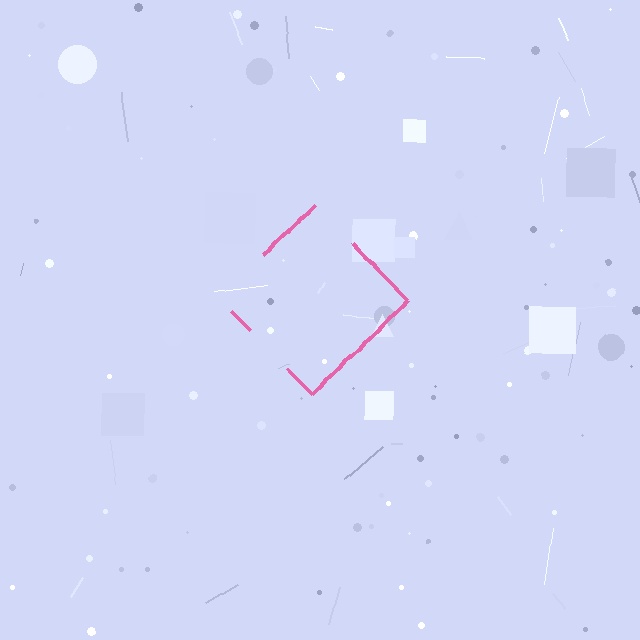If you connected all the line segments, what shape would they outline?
They would outline a diamond.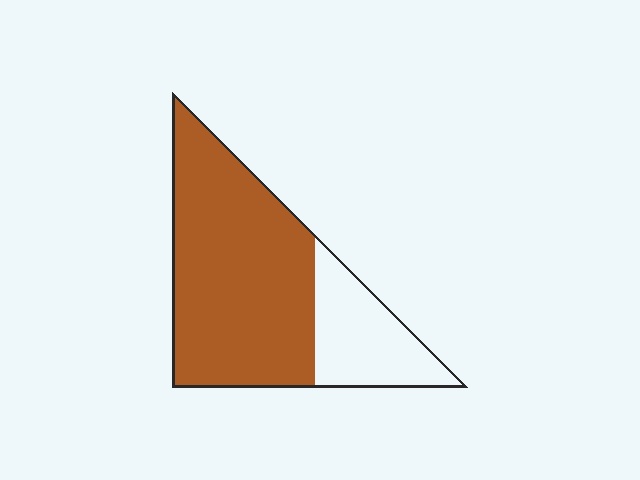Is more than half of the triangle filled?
Yes.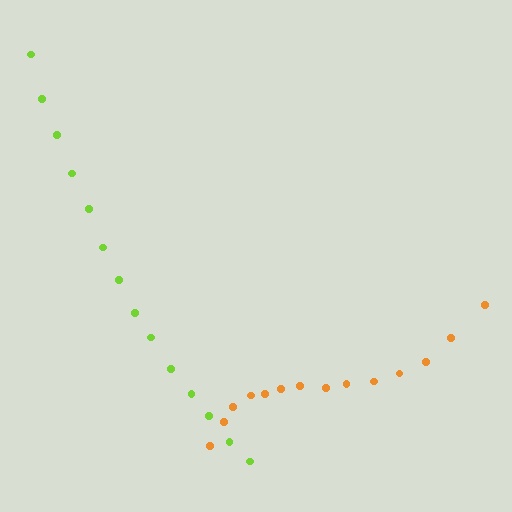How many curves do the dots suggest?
There are 2 distinct paths.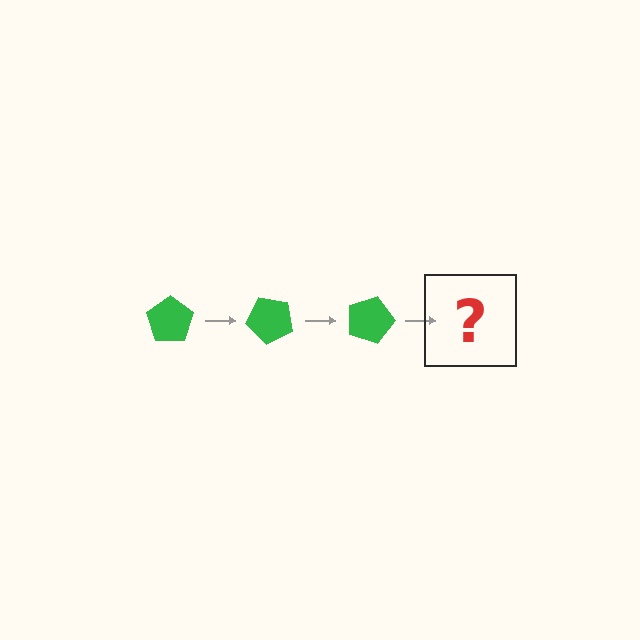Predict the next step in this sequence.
The next step is a green pentagon rotated 135 degrees.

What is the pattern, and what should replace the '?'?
The pattern is that the pentagon rotates 45 degrees each step. The '?' should be a green pentagon rotated 135 degrees.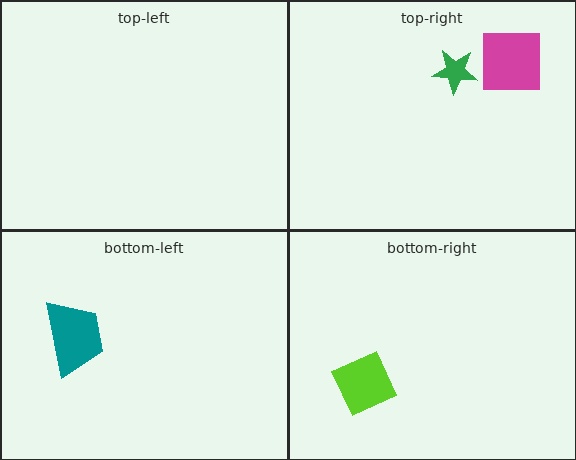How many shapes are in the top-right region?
2.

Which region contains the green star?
The top-right region.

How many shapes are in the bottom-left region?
1.